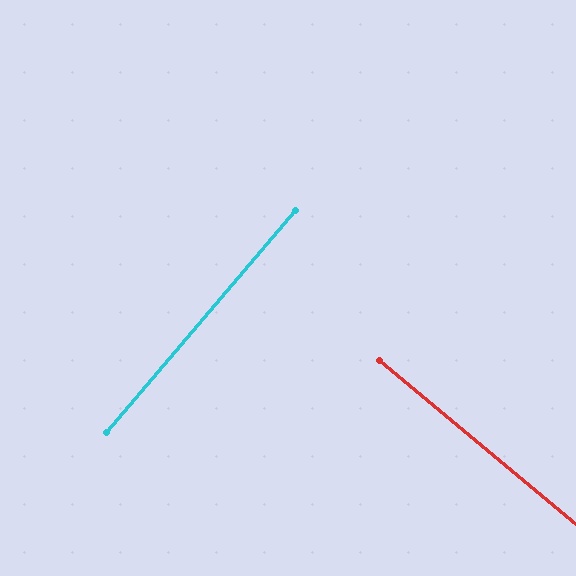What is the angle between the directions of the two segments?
Approximately 89 degrees.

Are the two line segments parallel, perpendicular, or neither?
Perpendicular — they meet at approximately 89°.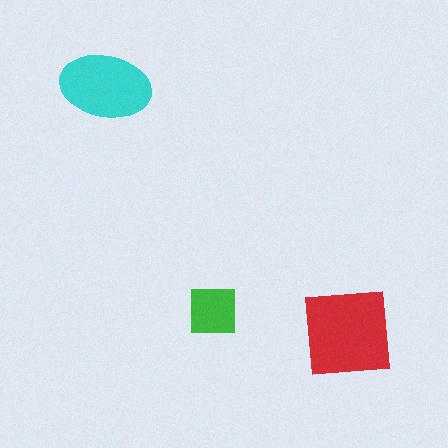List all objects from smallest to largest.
The green square, the cyan ellipse, the red square.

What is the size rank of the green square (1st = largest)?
3rd.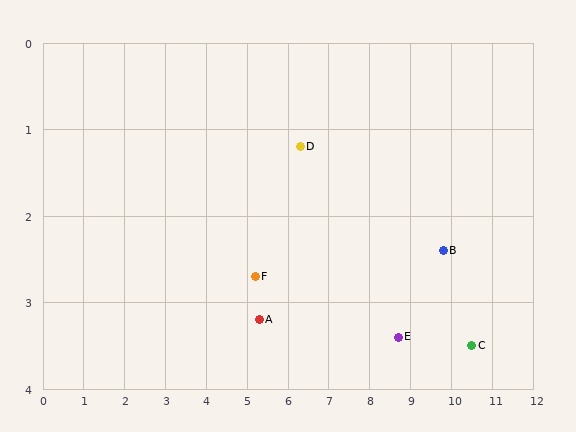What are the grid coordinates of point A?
Point A is at approximately (5.3, 3.2).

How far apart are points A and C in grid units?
Points A and C are about 5.2 grid units apart.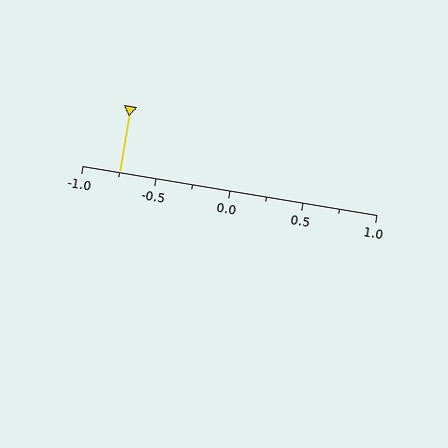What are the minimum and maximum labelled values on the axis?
The axis runs from -1.0 to 1.0.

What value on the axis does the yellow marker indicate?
The marker indicates approximately -0.75.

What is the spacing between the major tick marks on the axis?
The major ticks are spaced 0.5 apart.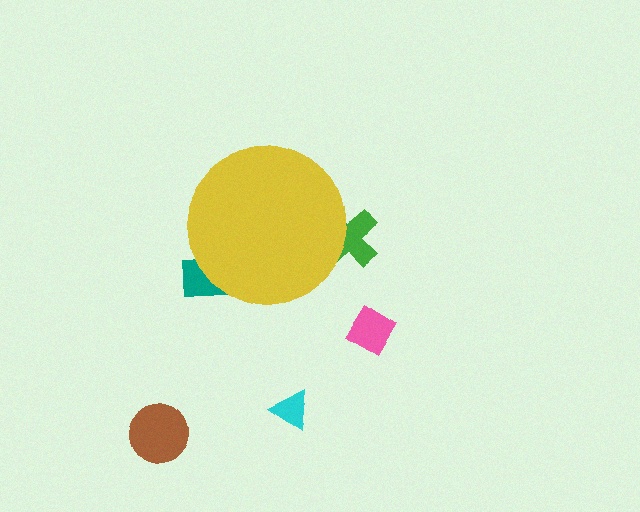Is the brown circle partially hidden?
No, the brown circle is fully visible.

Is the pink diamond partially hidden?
No, the pink diamond is fully visible.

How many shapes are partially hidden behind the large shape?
2 shapes are partially hidden.